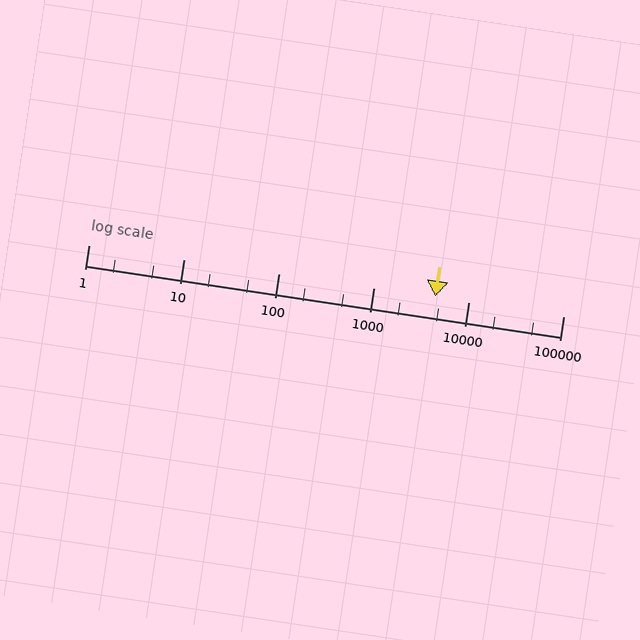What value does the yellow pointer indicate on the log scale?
The pointer indicates approximately 4500.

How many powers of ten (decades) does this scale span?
The scale spans 5 decades, from 1 to 100000.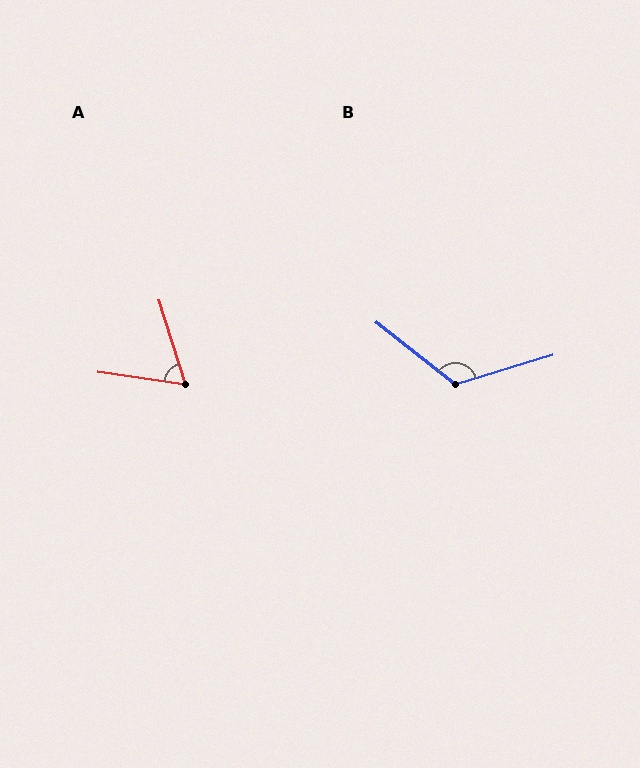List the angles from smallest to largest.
A (64°), B (125°).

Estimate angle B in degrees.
Approximately 125 degrees.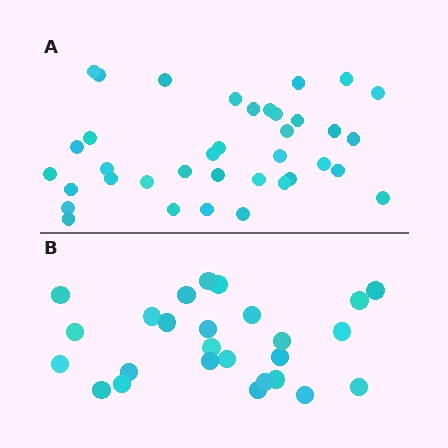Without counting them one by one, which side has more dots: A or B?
Region A (the top region) has more dots.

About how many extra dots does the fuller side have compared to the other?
Region A has roughly 12 or so more dots than region B.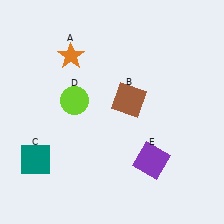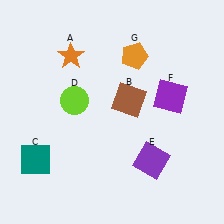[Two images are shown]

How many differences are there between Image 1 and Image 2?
There are 2 differences between the two images.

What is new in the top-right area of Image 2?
An orange pentagon (G) was added in the top-right area of Image 2.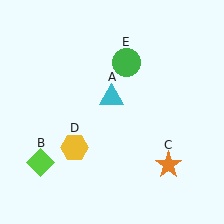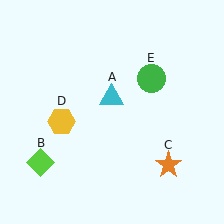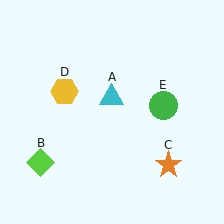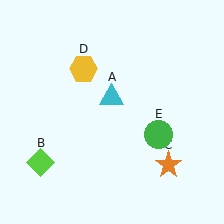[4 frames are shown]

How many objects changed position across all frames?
2 objects changed position: yellow hexagon (object D), green circle (object E).